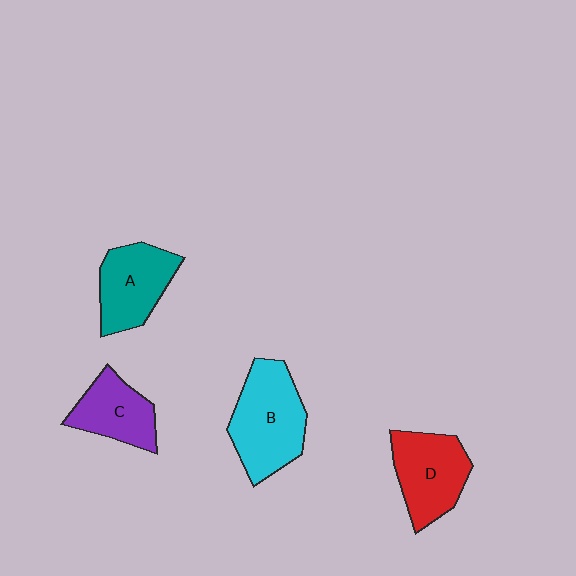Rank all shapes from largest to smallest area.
From largest to smallest: B (cyan), D (red), A (teal), C (purple).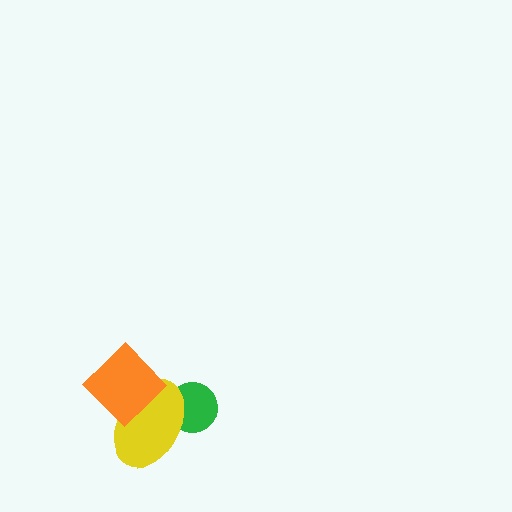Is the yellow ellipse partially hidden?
Yes, it is partially covered by another shape.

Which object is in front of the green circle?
The yellow ellipse is in front of the green circle.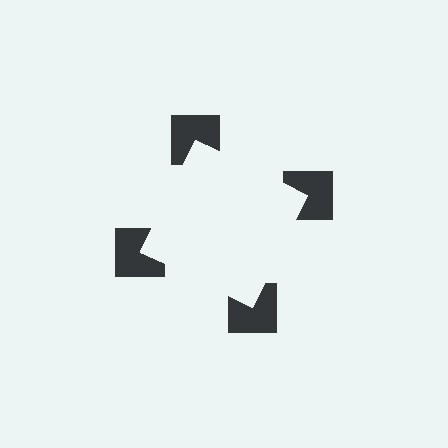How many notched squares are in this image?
There are 4 — one at each vertex of the illusory square.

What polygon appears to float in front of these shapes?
An illusory square — its edges are inferred from the aligned wedge cuts in the notched squares, not physically drawn.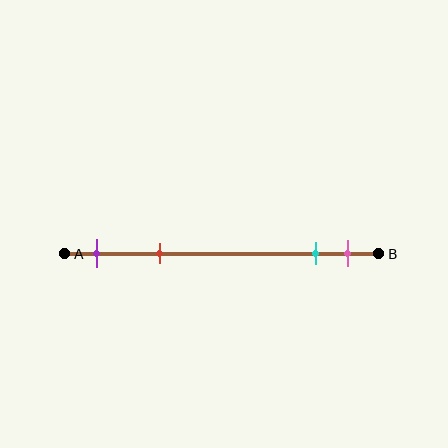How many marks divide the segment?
There are 4 marks dividing the segment.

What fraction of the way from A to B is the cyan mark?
The cyan mark is approximately 80% (0.8) of the way from A to B.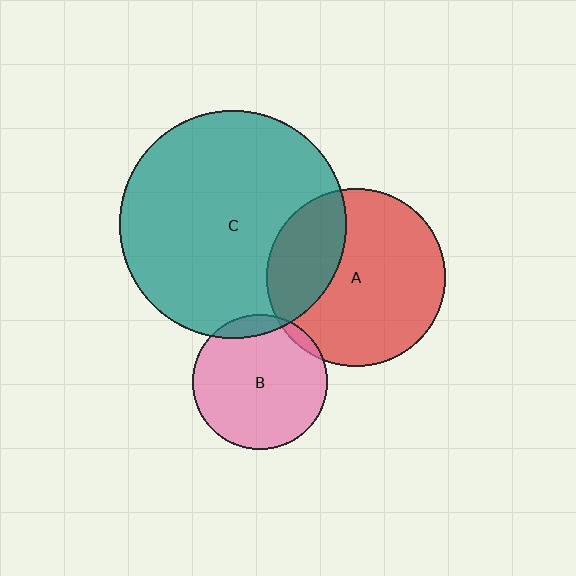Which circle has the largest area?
Circle C (teal).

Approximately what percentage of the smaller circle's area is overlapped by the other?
Approximately 10%.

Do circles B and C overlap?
Yes.